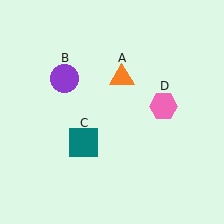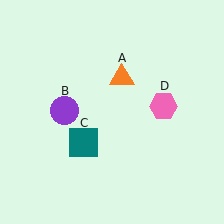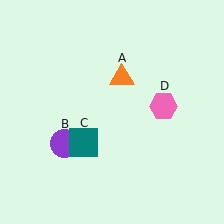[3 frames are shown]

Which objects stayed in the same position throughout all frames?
Orange triangle (object A) and teal square (object C) and pink hexagon (object D) remained stationary.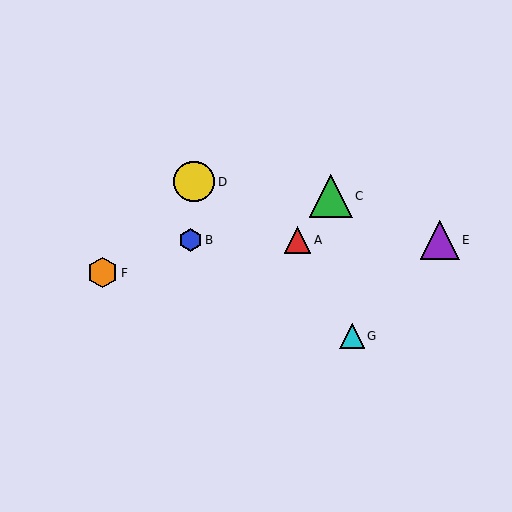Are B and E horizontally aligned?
Yes, both are at y≈240.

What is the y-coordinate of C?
Object C is at y≈196.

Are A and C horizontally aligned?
No, A is at y≈240 and C is at y≈196.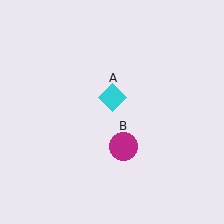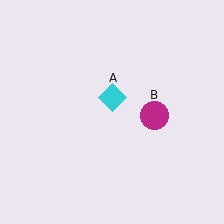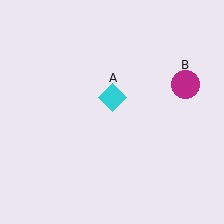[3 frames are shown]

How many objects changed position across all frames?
1 object changed position: magenta circle (object B).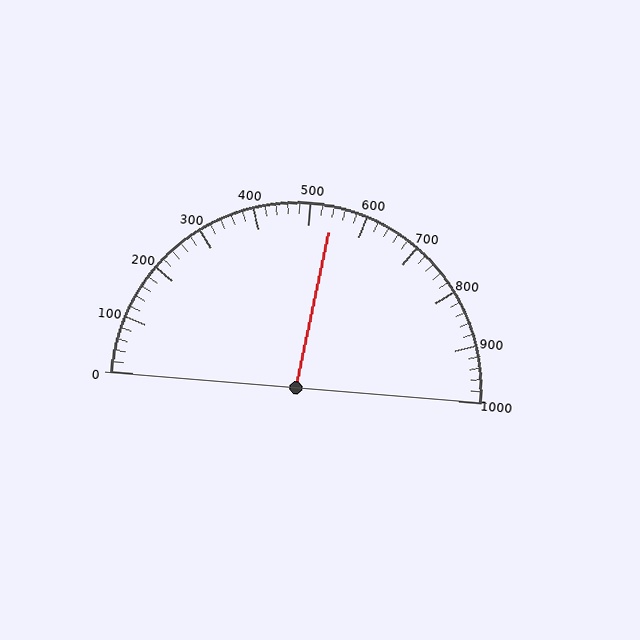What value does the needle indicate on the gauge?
The needle indicates approximately 540.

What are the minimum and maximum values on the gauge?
The gauge ranges from 0 to 1000.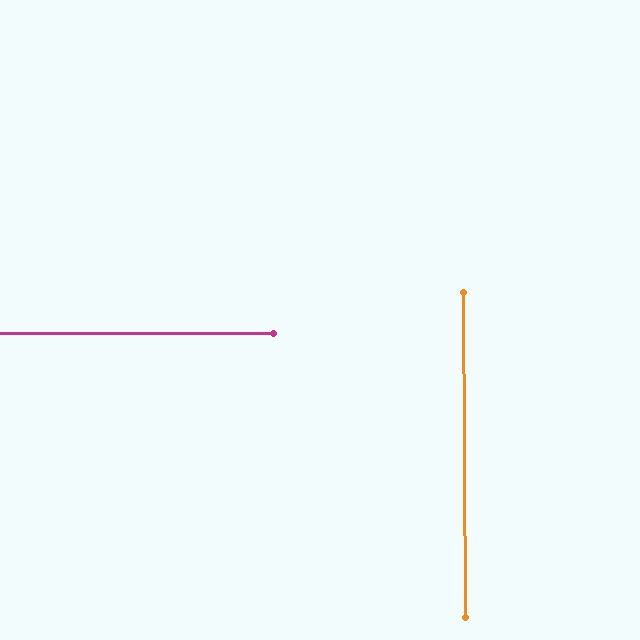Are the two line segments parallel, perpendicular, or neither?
Perpendicular — they meet at approximately 90°.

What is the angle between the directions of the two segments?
Approximately 90 degrees.